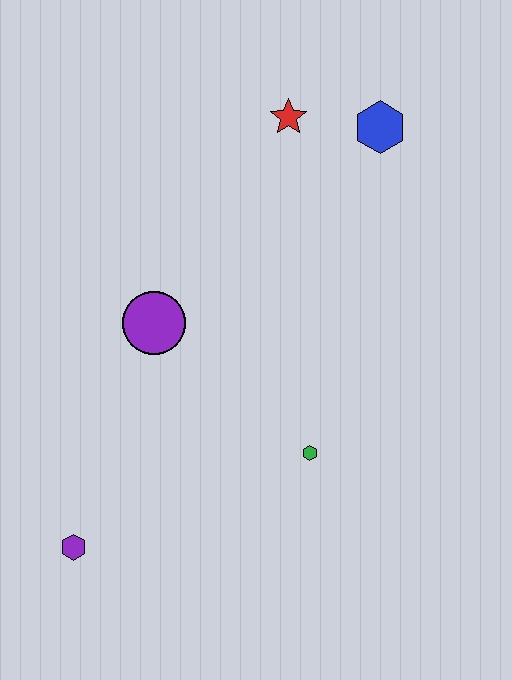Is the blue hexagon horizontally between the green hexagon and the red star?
No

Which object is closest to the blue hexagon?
The red star is closest to the blue hexagon.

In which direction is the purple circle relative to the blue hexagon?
The purple circle is to the left of the blue hexagon.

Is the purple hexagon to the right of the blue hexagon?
No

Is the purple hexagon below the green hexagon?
Yes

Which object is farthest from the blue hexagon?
The purple hexagon is farthest from the blue hexagon.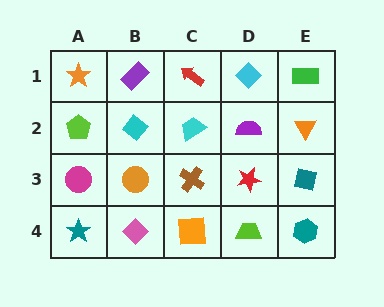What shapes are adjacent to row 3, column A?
A lime pentagon (row 2, column A), a teal star (row 4, column A), an orange circle (row 3, column B).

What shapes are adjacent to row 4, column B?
An orange circle (row 3, column B), a teal star (row 4, column A), an orange square (row 4, column C).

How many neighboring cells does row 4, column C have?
3.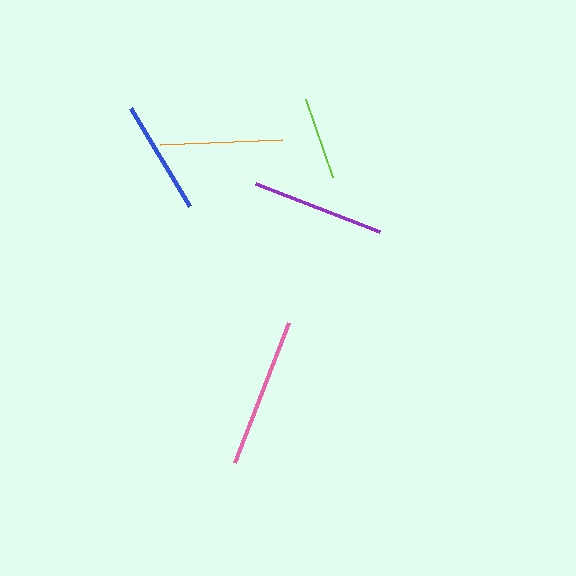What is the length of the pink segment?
The pink segment is approximately 150 pixels long.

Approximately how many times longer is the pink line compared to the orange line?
The pink line is approximately 1.2 times the length of the orange line.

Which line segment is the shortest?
The lime line is the shortest at approximately 83 pixels.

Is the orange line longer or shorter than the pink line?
The pink line is longer than the orange line.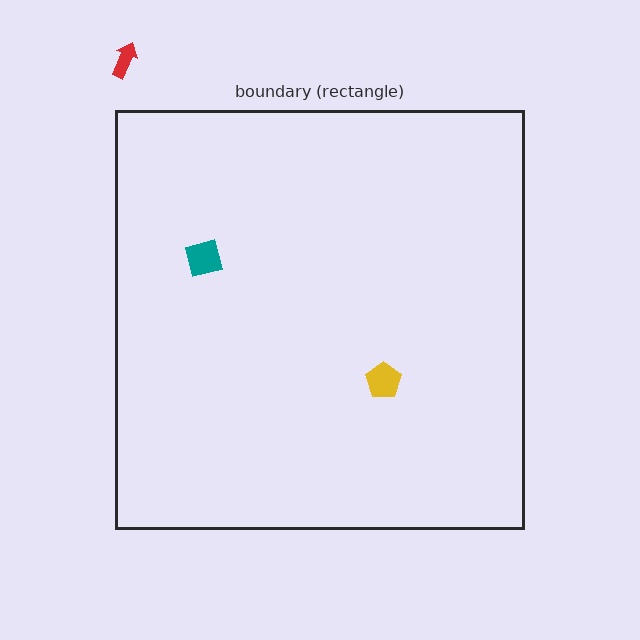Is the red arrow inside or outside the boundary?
Outside.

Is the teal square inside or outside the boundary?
Inside.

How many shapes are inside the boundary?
2 inside, 1 outside.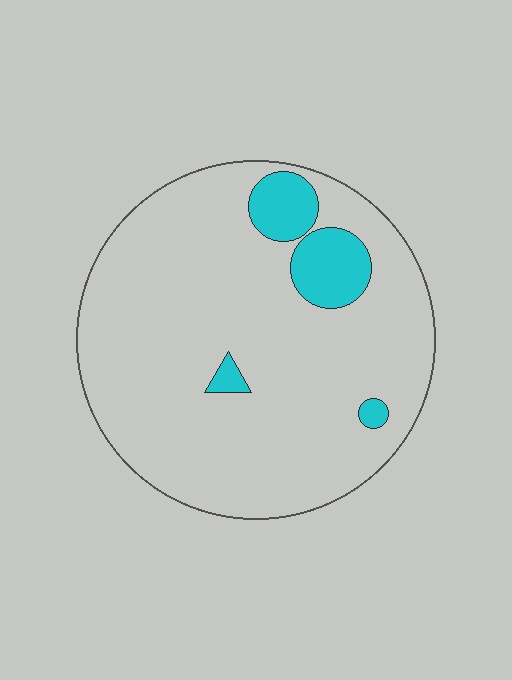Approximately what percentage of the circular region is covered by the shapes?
Approximately 10%.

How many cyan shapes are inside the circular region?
4.